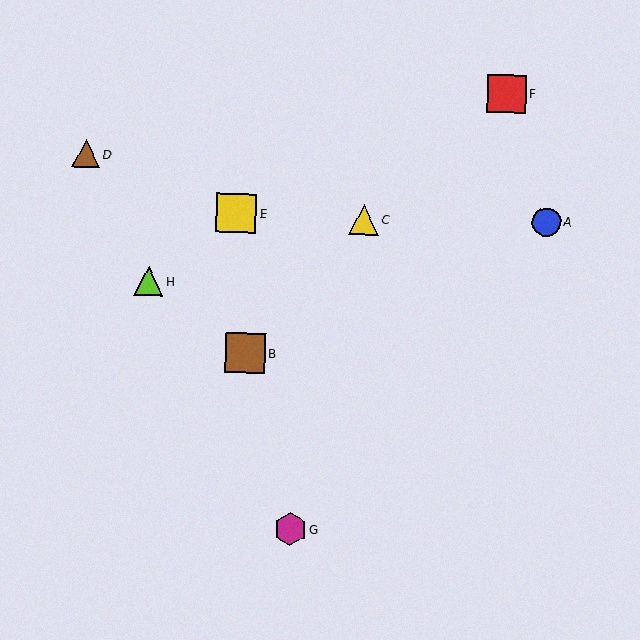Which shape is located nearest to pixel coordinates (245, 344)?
The brown square (labeled B) at (245, 353) is nearest to that location.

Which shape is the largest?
The yellow square (labeled E) is the largest.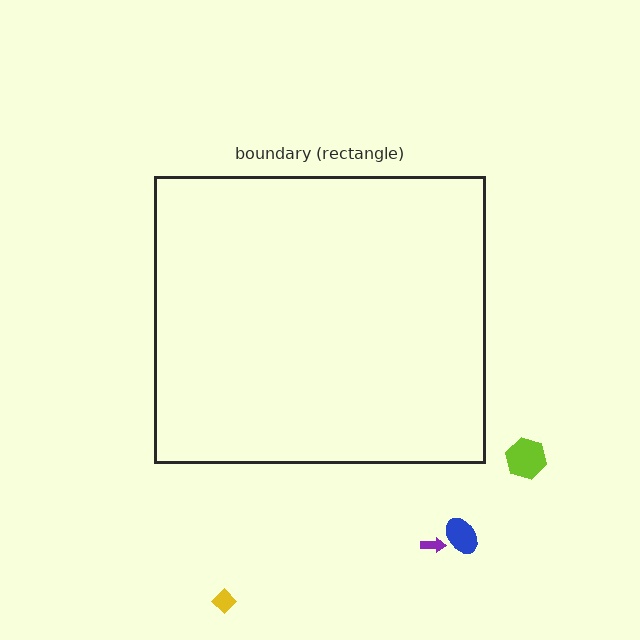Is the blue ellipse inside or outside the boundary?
Outside.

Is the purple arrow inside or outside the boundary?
Outside.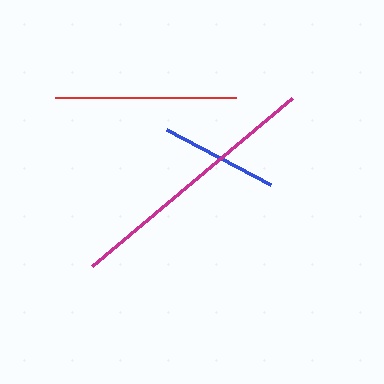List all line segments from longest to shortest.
From longest to shortest: magenta, red, blue.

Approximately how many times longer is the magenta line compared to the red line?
The magenta line is approximately 1.4 times the length of the red line.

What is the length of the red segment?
The red segment is approximately 181 pixels long.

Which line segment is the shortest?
The blue line is the shortest at approximately 118 pixels.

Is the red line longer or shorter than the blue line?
The red line is longer than the blue line.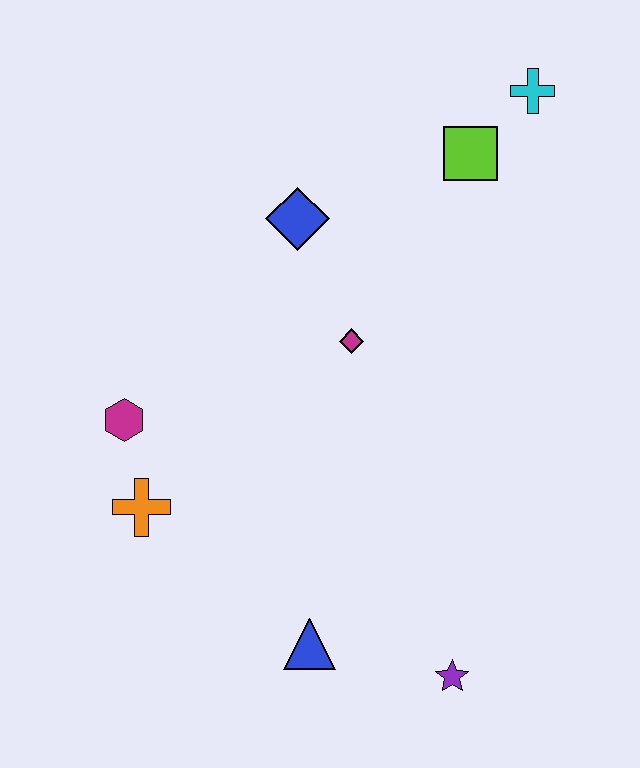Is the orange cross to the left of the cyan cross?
Yes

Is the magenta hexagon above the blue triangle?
Yes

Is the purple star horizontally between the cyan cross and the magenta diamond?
Yes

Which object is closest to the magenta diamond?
The blue diamond is closest to the magenta diamond.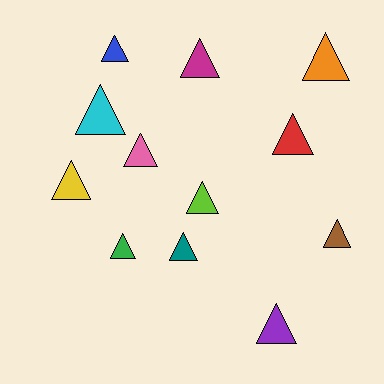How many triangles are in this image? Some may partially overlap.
There are 12 triangles.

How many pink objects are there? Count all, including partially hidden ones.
There is 1 pink object.